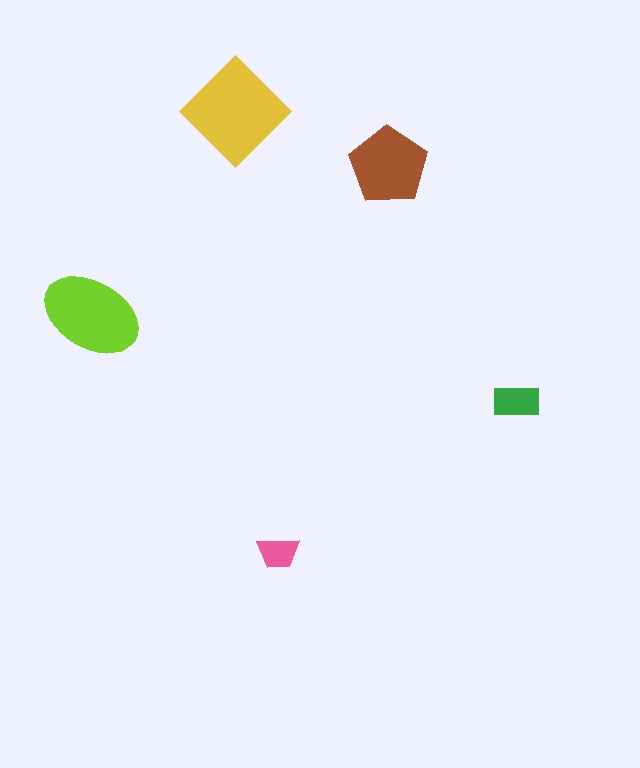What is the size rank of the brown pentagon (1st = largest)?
3rd.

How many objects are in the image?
There are 5 objects in the image.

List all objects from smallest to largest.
The pink trapezoid, the green rectangle, the brown pentagon, the lime ellipse, the yellow diamond.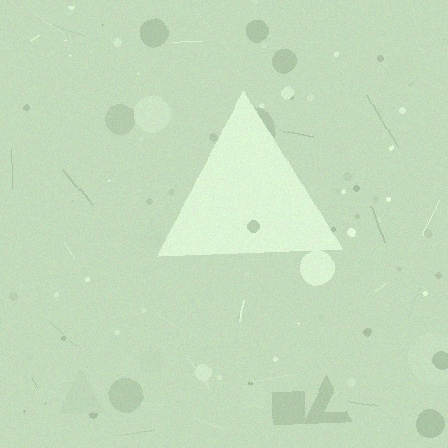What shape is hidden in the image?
A triangle is hidden in the image.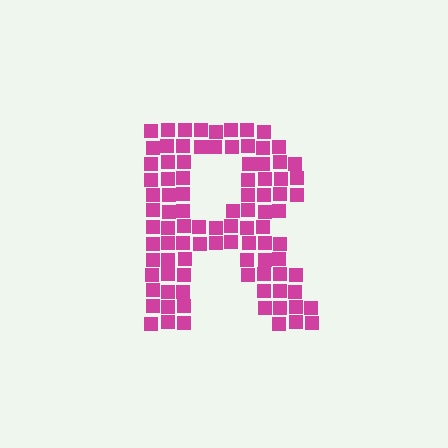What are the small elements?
The small elements are squares.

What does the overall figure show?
The overall figure shows the letter R.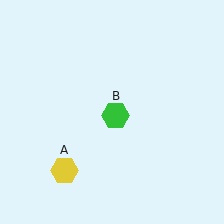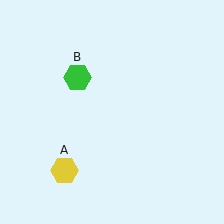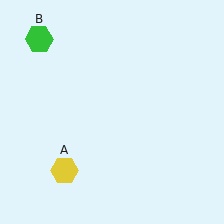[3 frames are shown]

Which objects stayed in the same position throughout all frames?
Yellow hexagon (object A) remained stationary.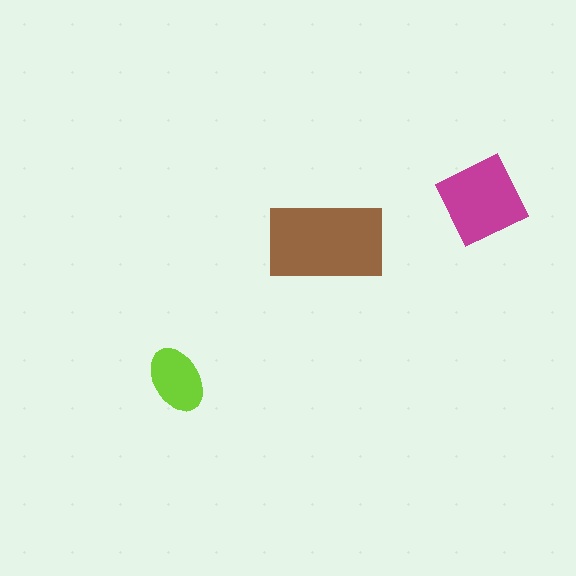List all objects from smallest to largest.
The lime ellipse, the magenta diamond, the brown rectangle.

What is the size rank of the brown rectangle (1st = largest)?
1st.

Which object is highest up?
The magenta diamond is topmost.